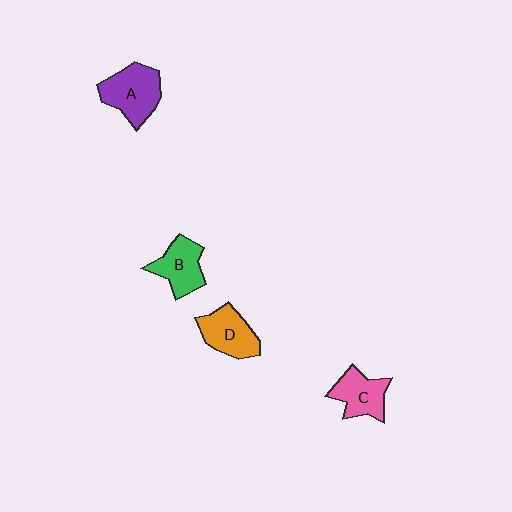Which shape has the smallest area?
Shape C (pink).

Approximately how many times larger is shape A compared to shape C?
Approximately 1.3 times.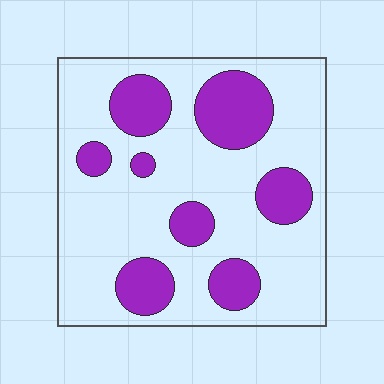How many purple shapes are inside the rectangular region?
8.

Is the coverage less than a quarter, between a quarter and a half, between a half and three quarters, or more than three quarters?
Between a quarter and a half.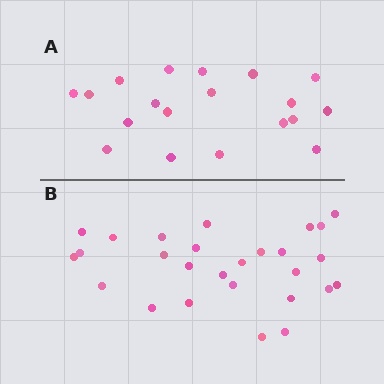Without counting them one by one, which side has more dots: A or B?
Region B (the bottom region) has more dots.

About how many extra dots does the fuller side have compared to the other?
Region B has roughly 8 or so more dots than region A.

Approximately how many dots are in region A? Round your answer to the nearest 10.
About 20 dots. (The exact count is 19, which rounds to 20.)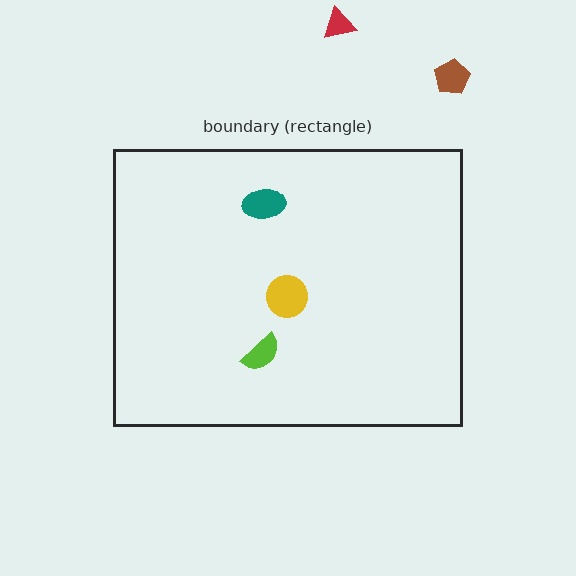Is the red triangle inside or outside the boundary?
Outside.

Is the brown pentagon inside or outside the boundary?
Outside.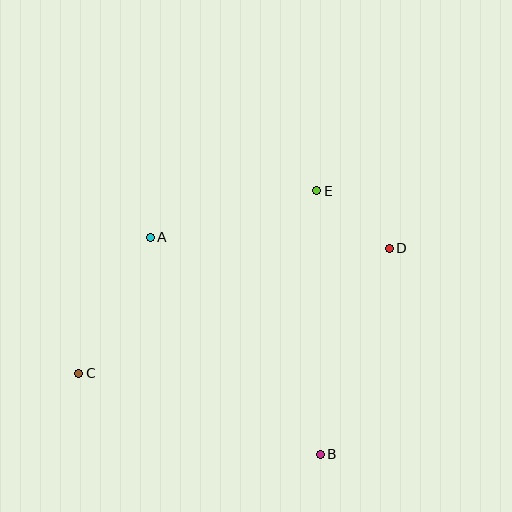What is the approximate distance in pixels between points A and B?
The distance between A and B is approximately 276 pixels.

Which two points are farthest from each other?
Points C and D are farthest from each other.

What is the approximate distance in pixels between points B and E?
The distance between B and E is approximately 264 pixels.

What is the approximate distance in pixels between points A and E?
The distance between A and E is approximately 173 pixels.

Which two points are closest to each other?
Points D and E are closest to each other.